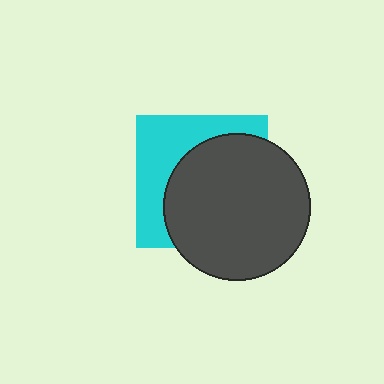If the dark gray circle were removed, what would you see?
You would see the complete cyan square.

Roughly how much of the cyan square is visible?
A small part of it is visible (roughly 40%).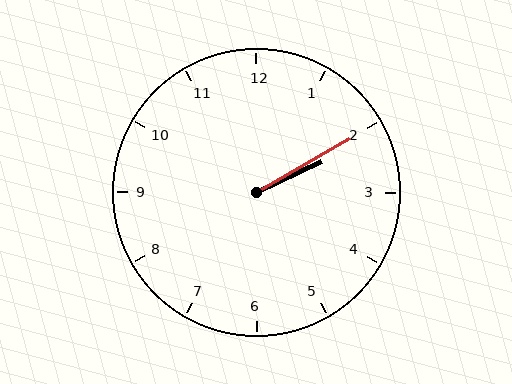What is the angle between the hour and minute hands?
Approximately 5 degrees.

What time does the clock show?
2:10.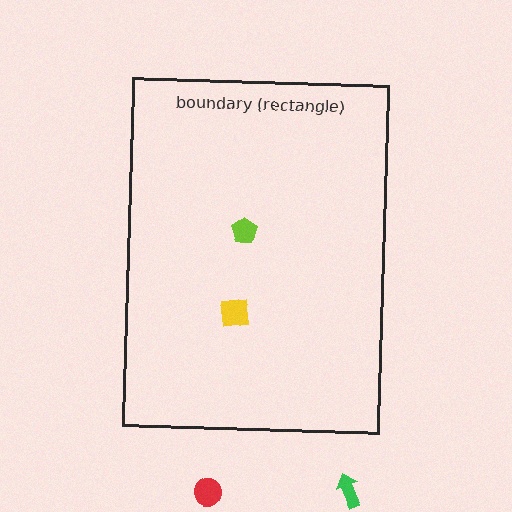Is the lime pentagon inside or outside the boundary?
Inside.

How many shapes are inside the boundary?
2 inside, 2 outside.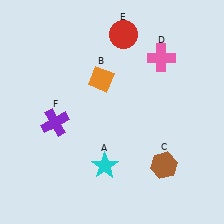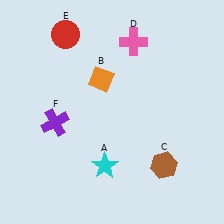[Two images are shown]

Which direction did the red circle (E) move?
The red circle (E) moved left.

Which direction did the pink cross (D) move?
The pink cross (D) moved left.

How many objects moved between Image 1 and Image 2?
2 objects moved between the two images.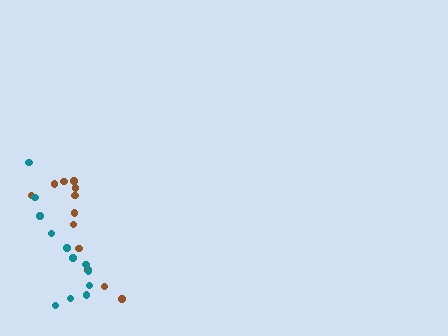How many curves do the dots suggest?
There are 2 distinct paths.